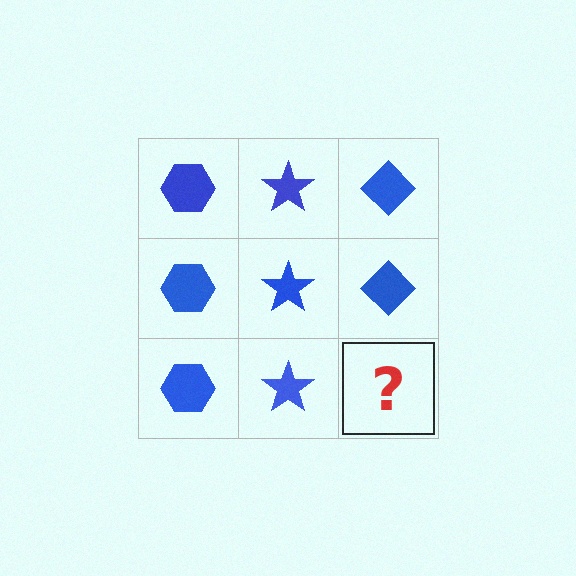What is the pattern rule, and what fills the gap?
The rule is that each column has a consistent shape. The gap should be filled with a blue diamond.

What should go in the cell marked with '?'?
The missing cell should contain a blue diamond.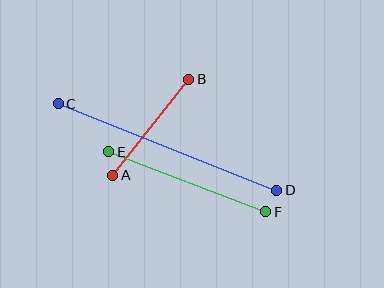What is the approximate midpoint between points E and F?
The midpoint is at approximately (187, 182) pixels.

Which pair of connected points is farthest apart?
Points C and D are farthest apart.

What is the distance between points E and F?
The distance is approximately 168 pixels.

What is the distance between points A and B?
The distance is approximately 123 pixels.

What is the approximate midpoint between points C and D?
The midpoint is at approximately (167, 147) pixels.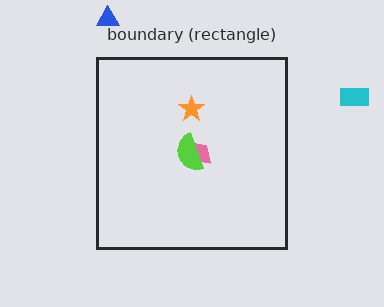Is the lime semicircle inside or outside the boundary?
Inside.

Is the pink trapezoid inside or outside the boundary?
Inside.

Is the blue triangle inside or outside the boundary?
Outside.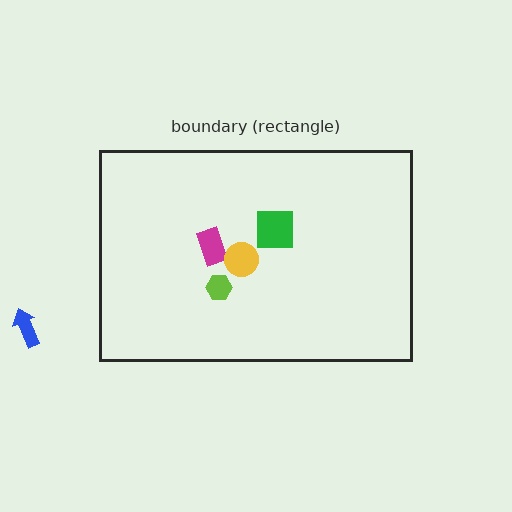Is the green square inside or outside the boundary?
Inside.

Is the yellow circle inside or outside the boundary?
Inside.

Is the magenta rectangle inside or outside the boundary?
Inside.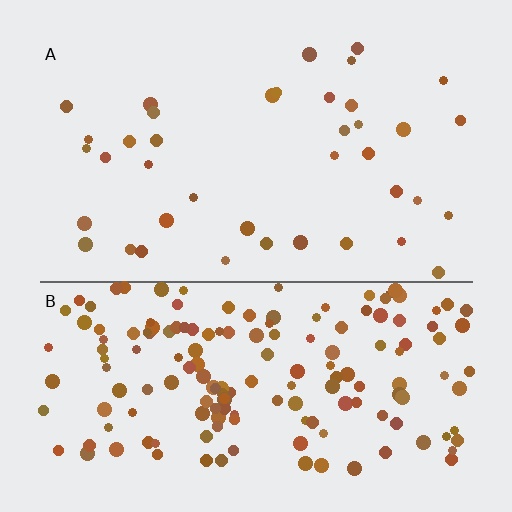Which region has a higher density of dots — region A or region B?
B (the bottom).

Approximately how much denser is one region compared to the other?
Approximately 4.3× — region B over region A.